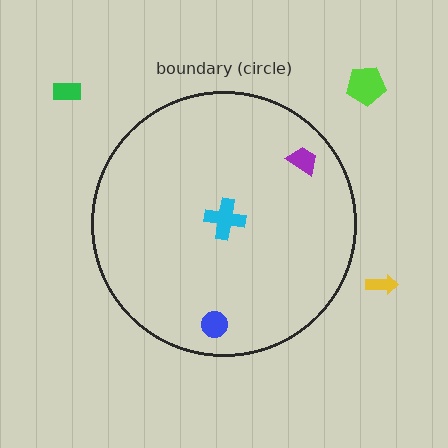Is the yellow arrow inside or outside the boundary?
Outside.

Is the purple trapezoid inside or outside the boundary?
Inside.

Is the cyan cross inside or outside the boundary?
Inside.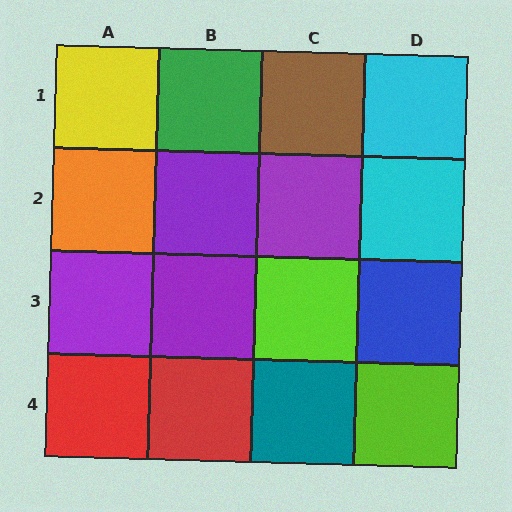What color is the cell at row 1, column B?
Green.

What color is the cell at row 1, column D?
Cyan.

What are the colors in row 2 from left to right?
Orange, purple, purple, cyan.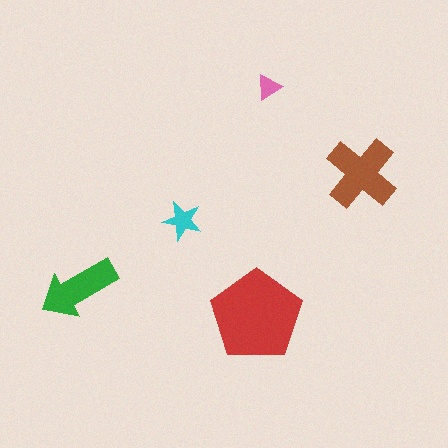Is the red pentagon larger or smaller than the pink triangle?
Larger.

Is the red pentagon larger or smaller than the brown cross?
Larger.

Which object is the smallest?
The pink triangle.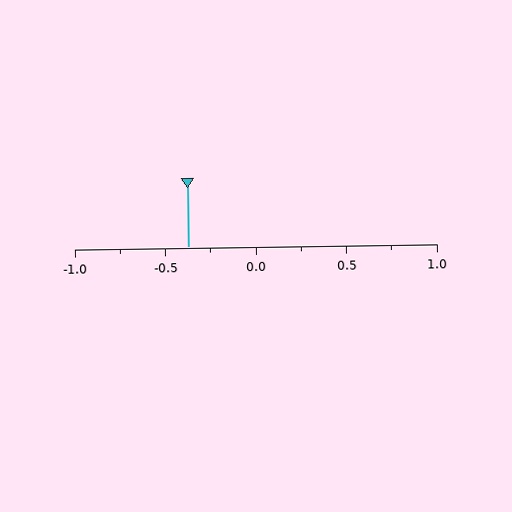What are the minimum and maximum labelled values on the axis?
The axis runs from -1.0 to 1.0.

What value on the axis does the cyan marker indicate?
The marker indicates approximately -0.38.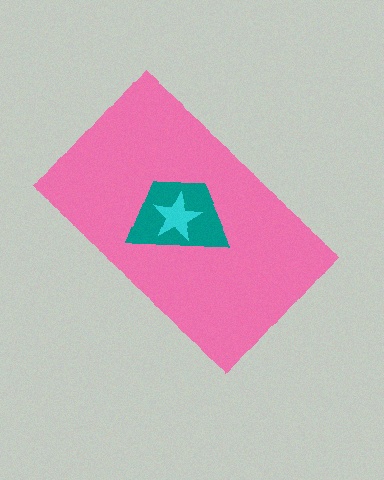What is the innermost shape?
The cyan star.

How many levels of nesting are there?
3.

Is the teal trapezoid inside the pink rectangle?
Yes.